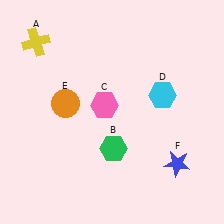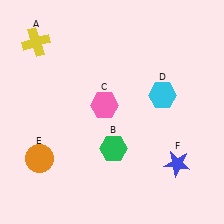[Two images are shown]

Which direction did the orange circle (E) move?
The orange circle (E) moved down.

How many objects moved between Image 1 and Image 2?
1 object moved between the two images.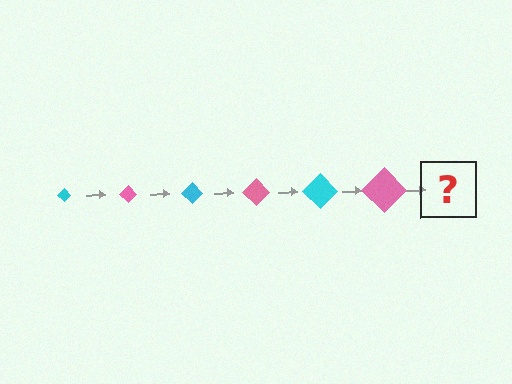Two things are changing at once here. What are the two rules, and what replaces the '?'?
The two rules are that the diamond grows larger each step and the color cycles through cyan and pink. The '?' should be a cyan diamond, larger than the previous one.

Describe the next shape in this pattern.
It should be a cyan diamond, larger than the previous one.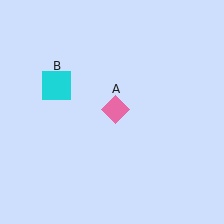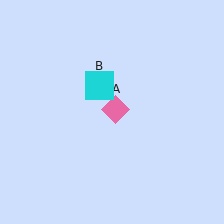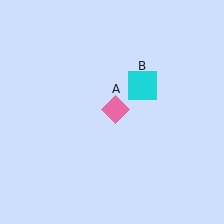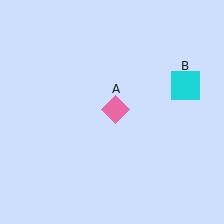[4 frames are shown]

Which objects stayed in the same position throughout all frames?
Pink diamond (object A) remained stationary.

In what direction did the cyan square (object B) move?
The cyan square (object B) moved right.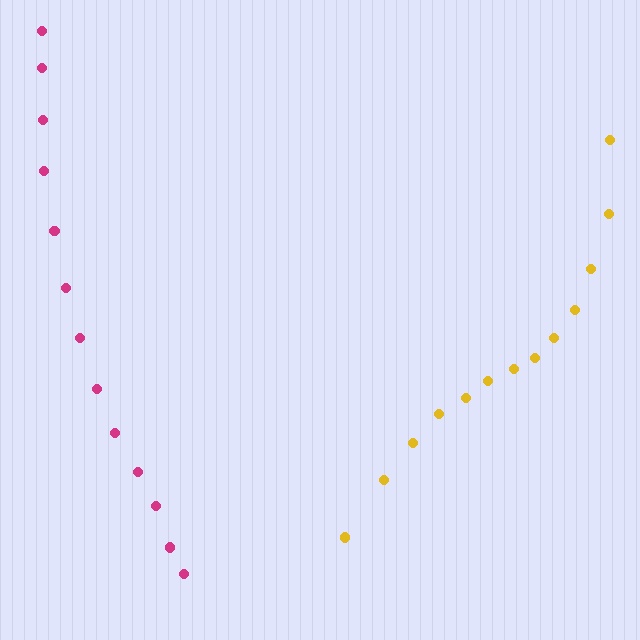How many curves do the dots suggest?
There are 2 distinct paths.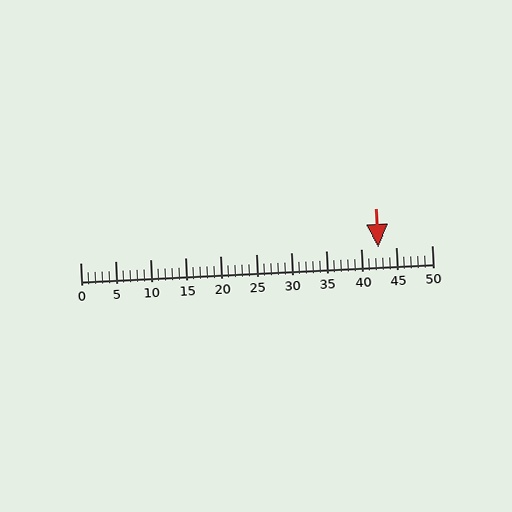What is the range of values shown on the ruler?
The ruler shows values from 0 to 50.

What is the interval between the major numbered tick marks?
The major tick marks are spaced 5 units apart.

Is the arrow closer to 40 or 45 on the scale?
The arrow is closer to 40.